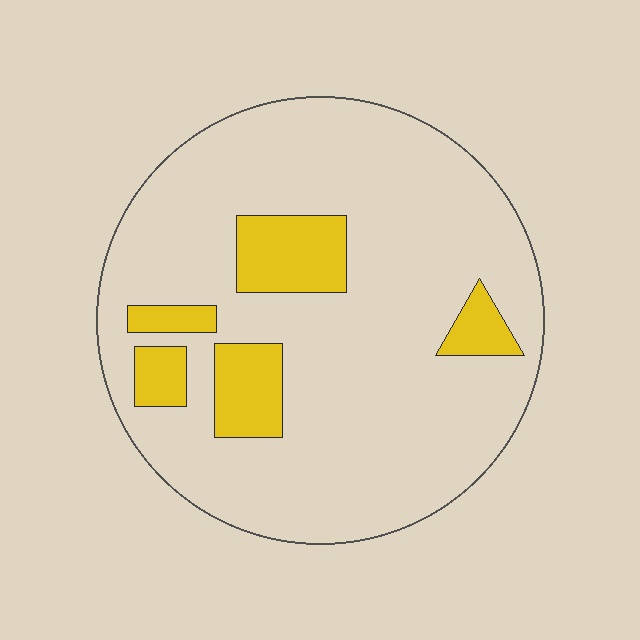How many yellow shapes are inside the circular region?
5.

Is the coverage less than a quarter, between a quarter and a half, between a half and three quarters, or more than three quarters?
Less than a quarter.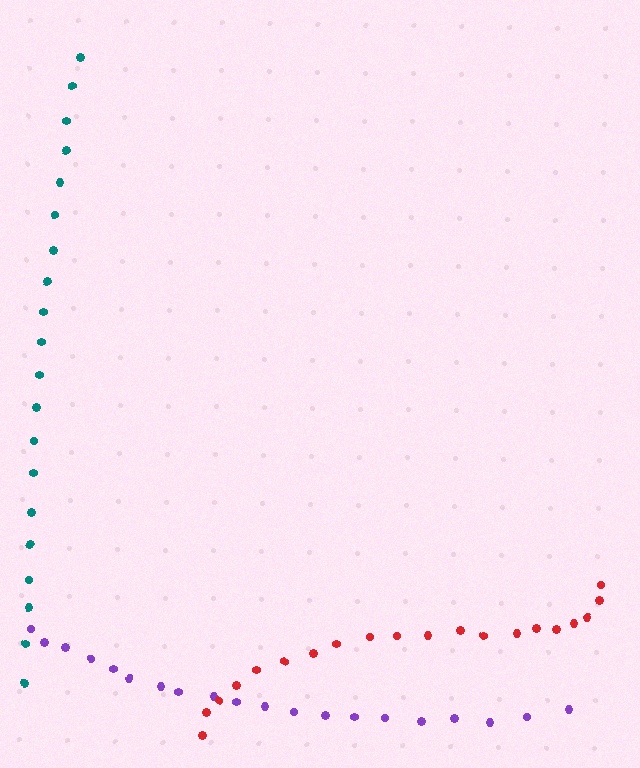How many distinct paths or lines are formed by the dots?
There are 3 distinct paths.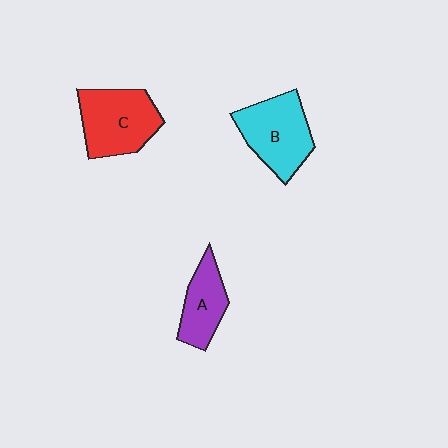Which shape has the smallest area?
Shape A (purple).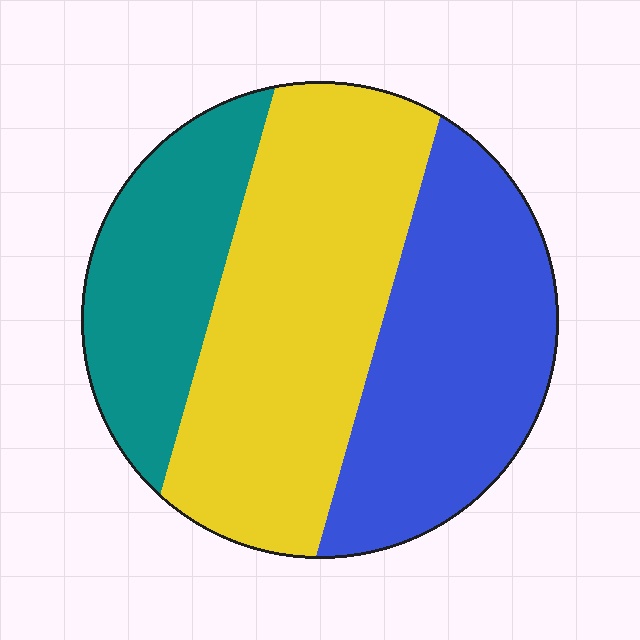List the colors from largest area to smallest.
From largest to smallest: yellow, blue, teal.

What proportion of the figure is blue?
Blue covers around 35% of the figure.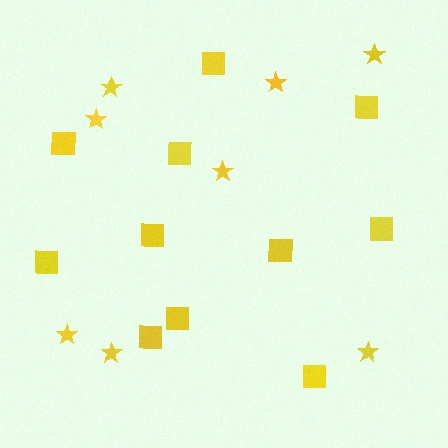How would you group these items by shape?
There are 2 groups: one group of squares (11) and one group of stars (8).